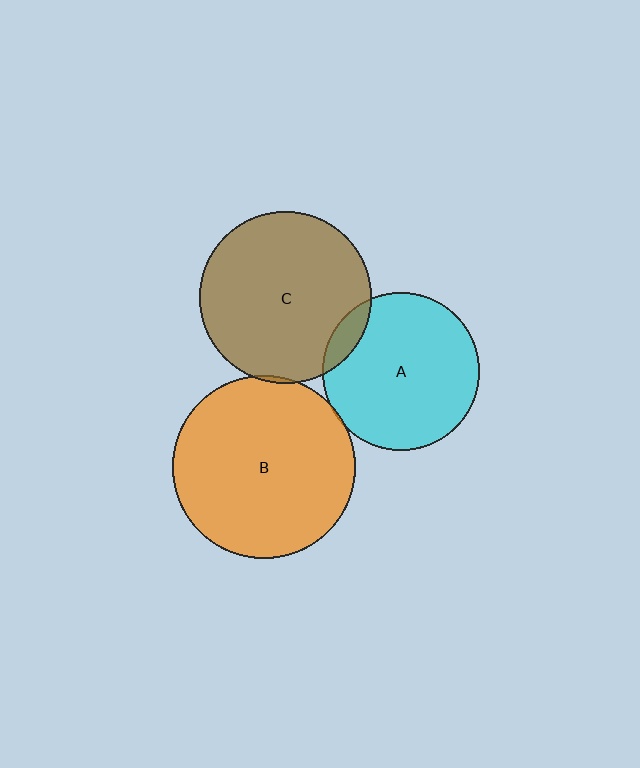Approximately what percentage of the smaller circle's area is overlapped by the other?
Approximately 10%.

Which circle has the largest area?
Circle B (orange).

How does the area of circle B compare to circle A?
Approximately 1.3 times.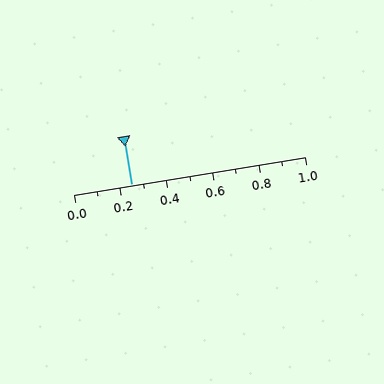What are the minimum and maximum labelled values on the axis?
The axis runs from 0.0 to 1.0.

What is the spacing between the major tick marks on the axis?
The major ticks are spaced 0.2 apart.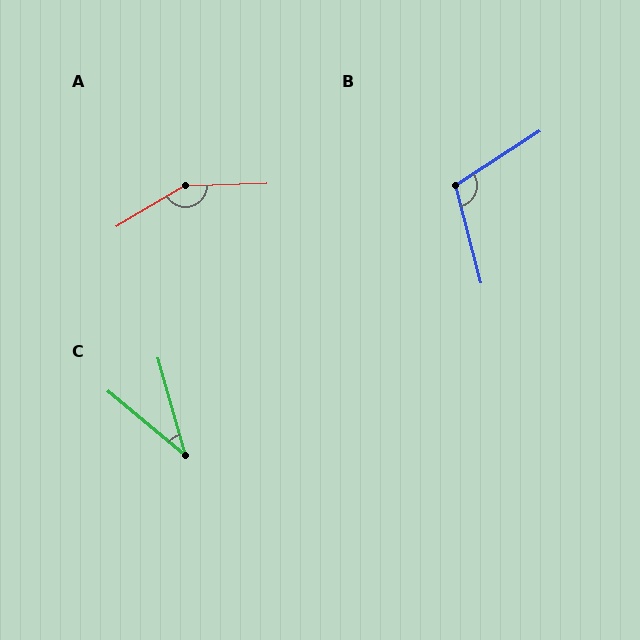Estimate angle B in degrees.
Approximately 108 degrees.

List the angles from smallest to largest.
C (35°), B (108°), A (151°).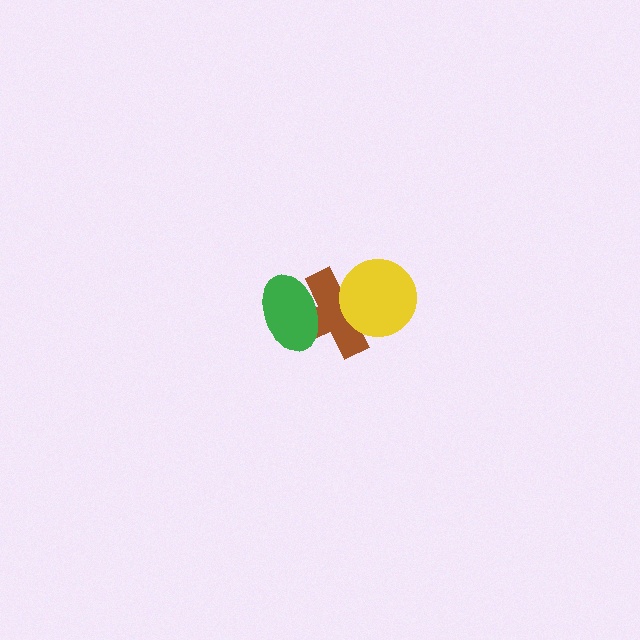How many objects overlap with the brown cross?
2 objects overlap with the brown cross.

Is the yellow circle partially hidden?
No, no other shape covers it.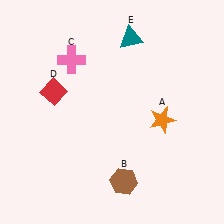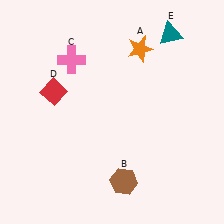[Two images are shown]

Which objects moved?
The objects that moved are: the orange star (A), the teal triangle (E).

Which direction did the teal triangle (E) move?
The teal triangle (E) moved right.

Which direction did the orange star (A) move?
The orange star (A) moved up.